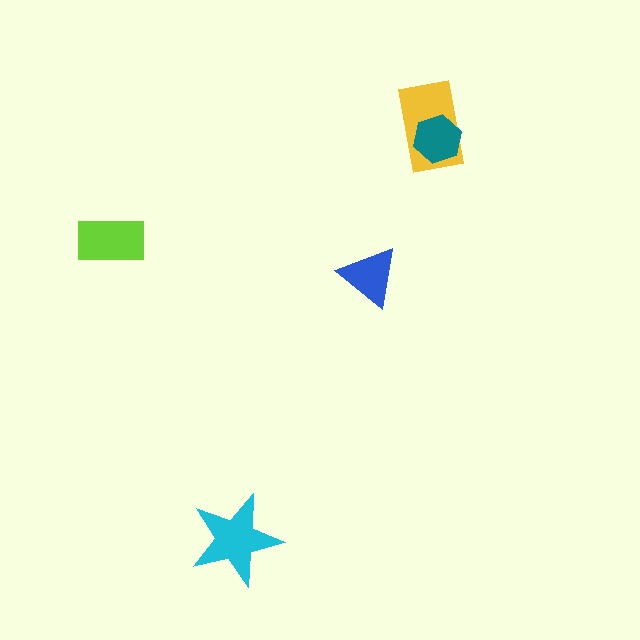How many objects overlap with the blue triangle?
0 objects overlap with the blue triangle.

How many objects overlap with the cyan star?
0 objects overlap with the cyan star.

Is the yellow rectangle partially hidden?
Yes, it is partially covered by another shape.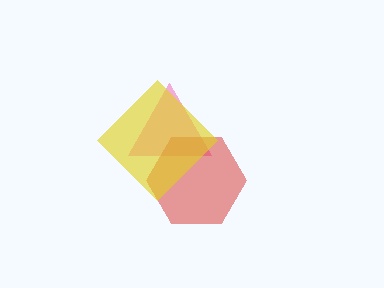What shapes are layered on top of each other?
The layered shapes are: a pink triangle, a red hexagon, a yellow diamond.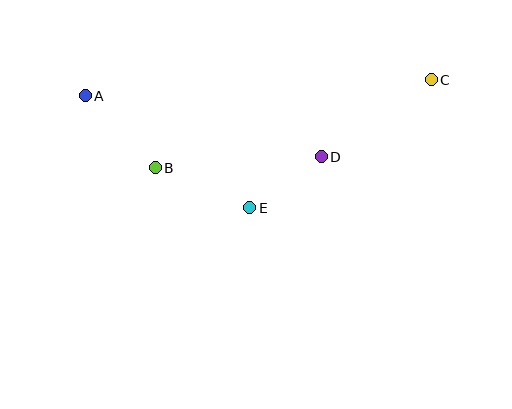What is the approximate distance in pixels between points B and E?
The distance between B and E is approximately 103 pixels.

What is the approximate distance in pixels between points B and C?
The distance between B and C is approximately 290 pixels.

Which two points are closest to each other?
Points D and E are closest to each other.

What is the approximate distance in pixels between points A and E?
The distance between A and E is approximately 199 pixels.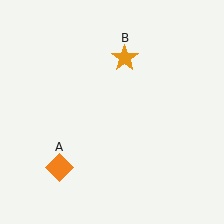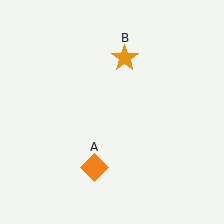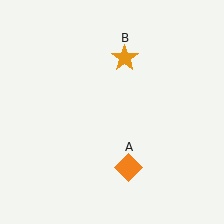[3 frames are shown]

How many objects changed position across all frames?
1 object changed position: orange diamond (object A).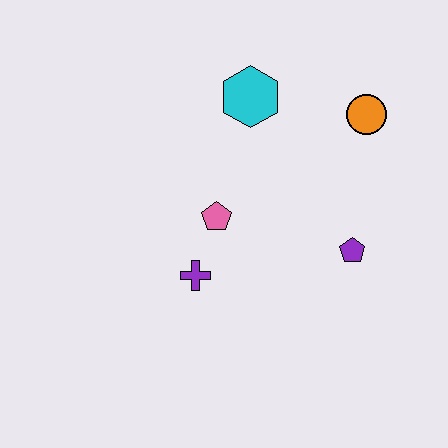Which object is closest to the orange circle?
The cyan hexagon is closest to the orange circle.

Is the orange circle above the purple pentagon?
Yes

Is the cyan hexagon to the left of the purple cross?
No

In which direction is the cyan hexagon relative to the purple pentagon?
The cyan hexagon is above the purple pentagon.